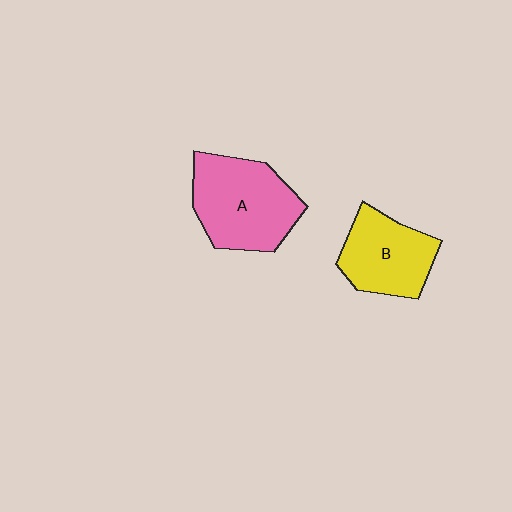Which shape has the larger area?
Shape A (pink).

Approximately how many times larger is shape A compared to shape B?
Approximately 1.3 times.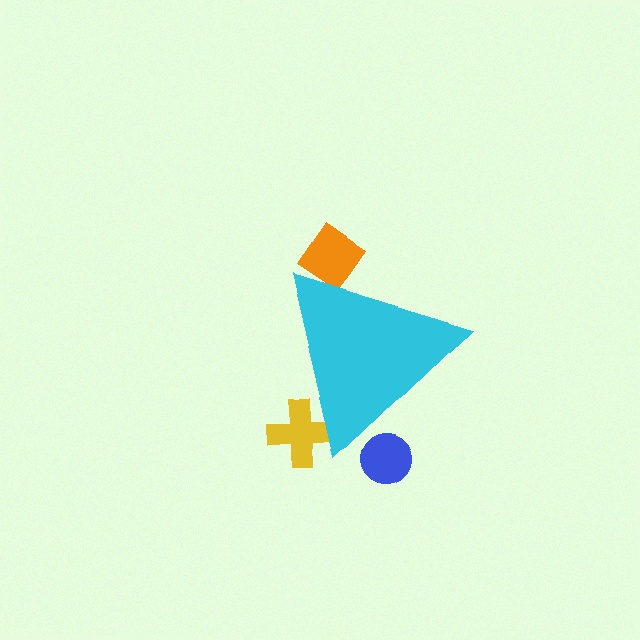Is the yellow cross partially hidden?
Yes, the yellow cross is partially hidden behind the cyan triangle.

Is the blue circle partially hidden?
Yes, the blue circle is partially hidden behind the cyan triangle.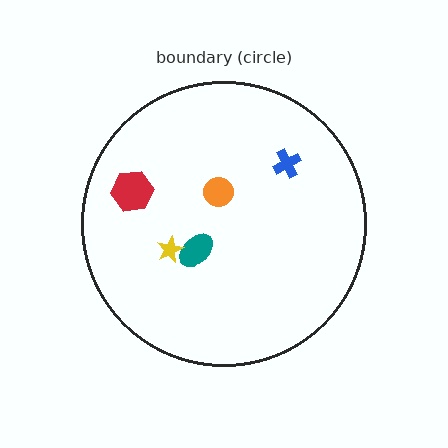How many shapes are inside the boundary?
5 inside, 0 outside.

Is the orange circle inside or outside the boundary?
Inside.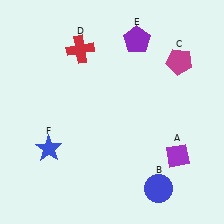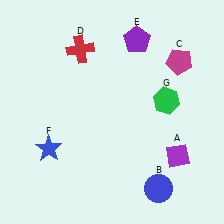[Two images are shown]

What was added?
A green hexagon (G) was added in Image 2.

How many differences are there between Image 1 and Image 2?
There is 1 difference between the two images.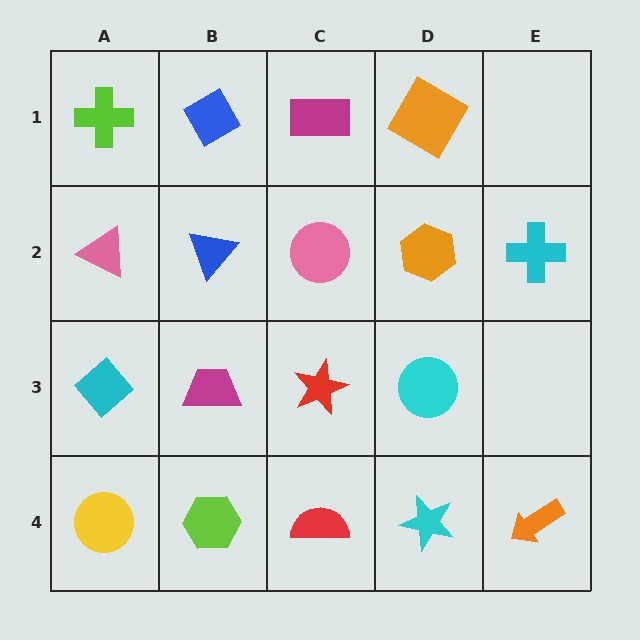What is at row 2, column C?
A pink circle.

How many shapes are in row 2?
5 shapes.